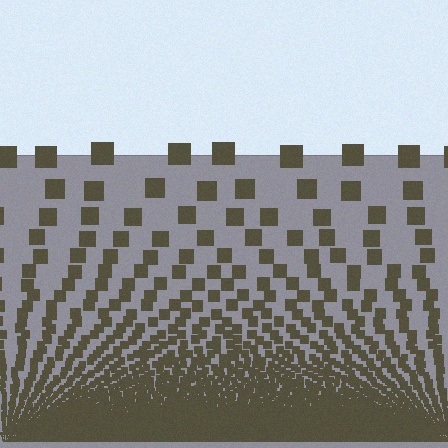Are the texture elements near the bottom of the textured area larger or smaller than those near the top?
Smaller. The gradient is inverted — elements near the bottom are smaller and denser.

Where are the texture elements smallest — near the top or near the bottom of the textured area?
Near the bottom.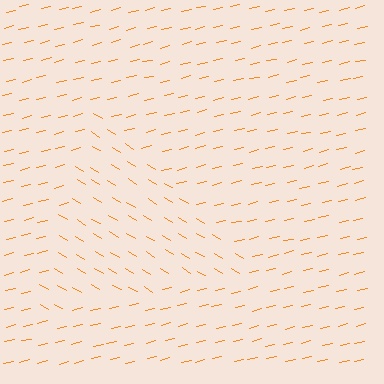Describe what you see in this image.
The image is filled with small orange line segments. A triangle region in the image has lines oriented differently from the surrounding lines, creating a visible texture boundary.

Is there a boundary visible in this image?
Yes, there is a texture boundary formed by a change in line orientation.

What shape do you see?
I see a triangle.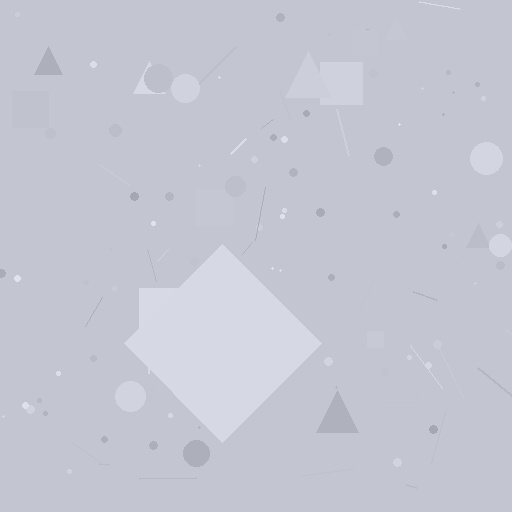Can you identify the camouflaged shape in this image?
The camouflaged shape is a diamond.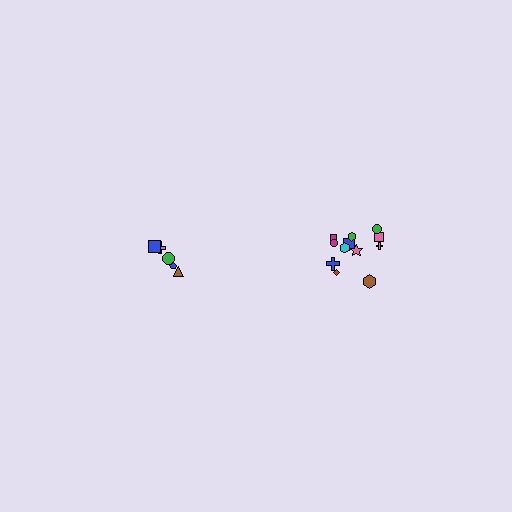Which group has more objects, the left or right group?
The right group.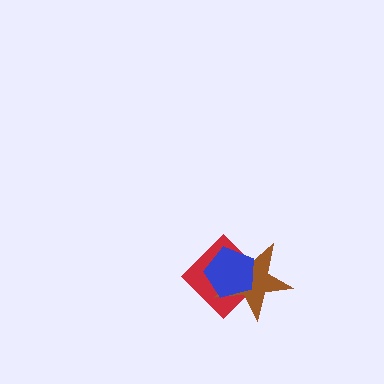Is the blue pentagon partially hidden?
No, no other shape covers it.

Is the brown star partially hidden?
Yes, it is partially covered by another shape.